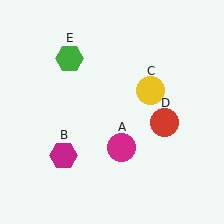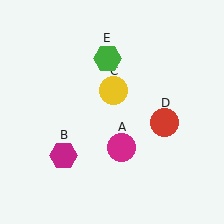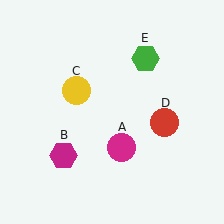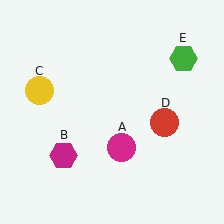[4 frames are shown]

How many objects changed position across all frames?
2 objects changed position: yellow circle (object C), green hexagon (object E).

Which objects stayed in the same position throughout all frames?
Magenta circle (object A) and magenta hexagon (object B) and red circle (object D) remained stationary.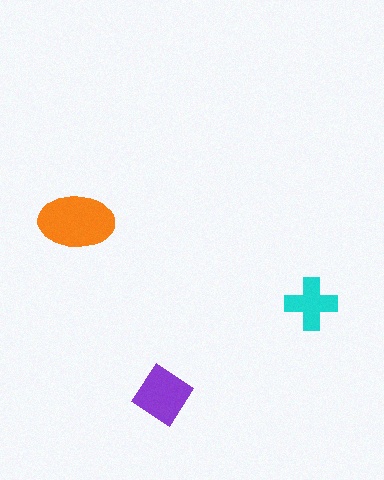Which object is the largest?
The orange ellipse.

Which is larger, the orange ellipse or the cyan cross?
The orange ellipse.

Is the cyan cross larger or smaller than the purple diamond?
Smaller.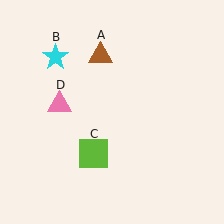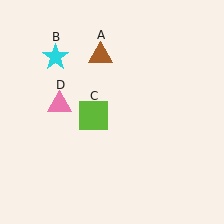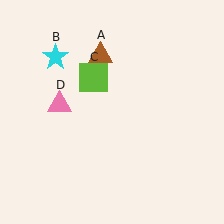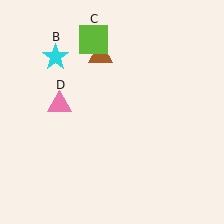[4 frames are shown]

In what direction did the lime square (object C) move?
The lime square (object C) moved up.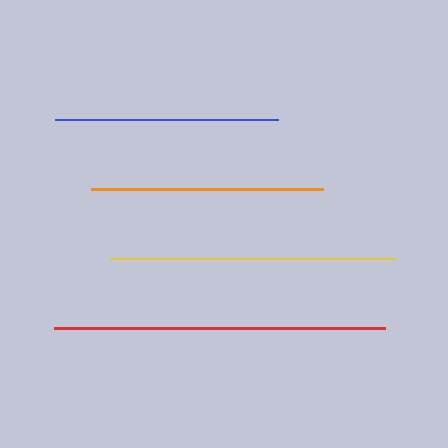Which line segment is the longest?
The red line is the longest at approximately 331 pixels.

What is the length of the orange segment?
The orange segment is approximately 232 pixels long.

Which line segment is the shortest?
The blue line is the shortest at approximately 223 pixels.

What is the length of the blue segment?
The blue segment is approximately 223 pixels long.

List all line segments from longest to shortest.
From longest to shortest: red, yellow, orange, blue.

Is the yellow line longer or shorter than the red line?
The red line is longer than the yellow line.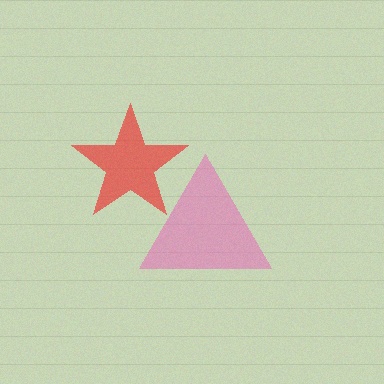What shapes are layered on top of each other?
The layered shapes are: a red star, a pink triangle.